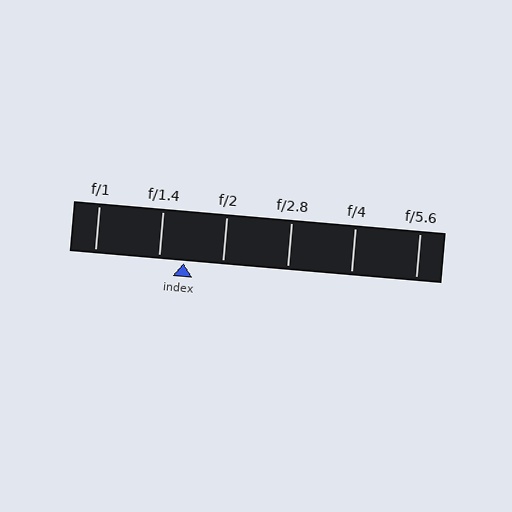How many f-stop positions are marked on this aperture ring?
There are 6 f-stop positions marked.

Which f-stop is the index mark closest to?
The index mark is closest to f/1.4.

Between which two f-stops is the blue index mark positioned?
The index mark is between f/1.4 and f/2.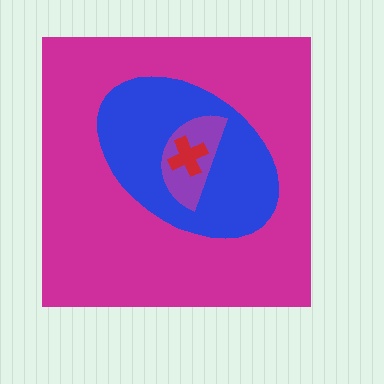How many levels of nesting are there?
4.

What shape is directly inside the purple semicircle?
The red cross.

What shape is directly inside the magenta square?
The blue ellipse.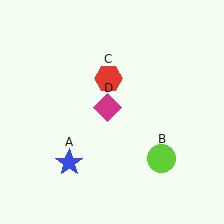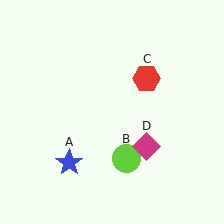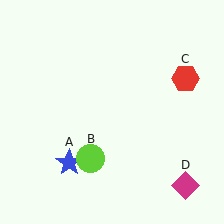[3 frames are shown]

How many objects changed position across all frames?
3 objects changed position: lime circle (object B), red hexagon (object C), magenta diamond (object D).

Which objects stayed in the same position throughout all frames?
Blue star (object A) remained stationary.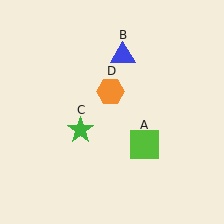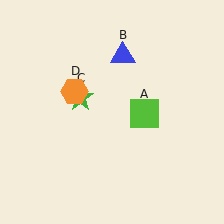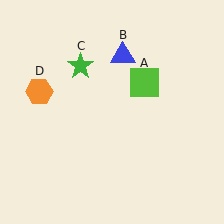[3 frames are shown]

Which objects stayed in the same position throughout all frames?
Blue triangle (object B) remained stationary.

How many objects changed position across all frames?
3 objects changed position: lime square (object A), green star (object C), orange hexagon (object D).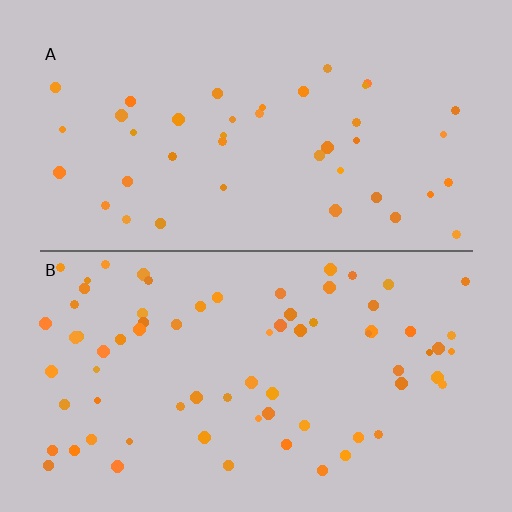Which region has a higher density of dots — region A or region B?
B (the bottom).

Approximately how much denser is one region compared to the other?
Approximately 1.7× — region B over region A.